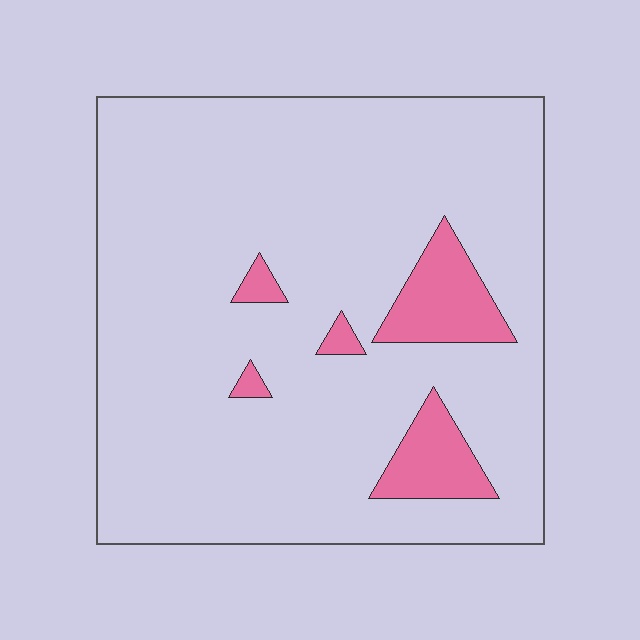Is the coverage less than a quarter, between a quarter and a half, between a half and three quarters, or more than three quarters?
Less than a quarter.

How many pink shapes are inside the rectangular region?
5.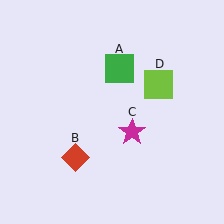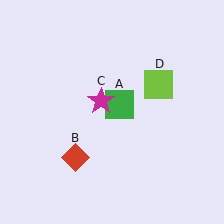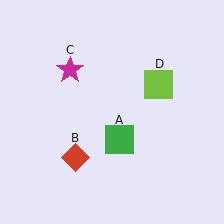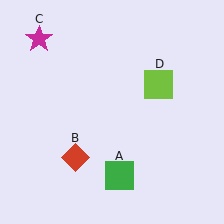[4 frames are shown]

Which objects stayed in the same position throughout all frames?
Red diamond (object B) and lime square (object D) remained stationary.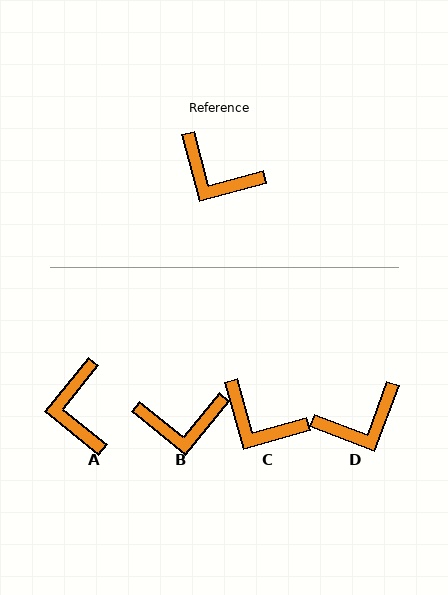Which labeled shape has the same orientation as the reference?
C.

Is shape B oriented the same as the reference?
No, it is off by about 36 degrees.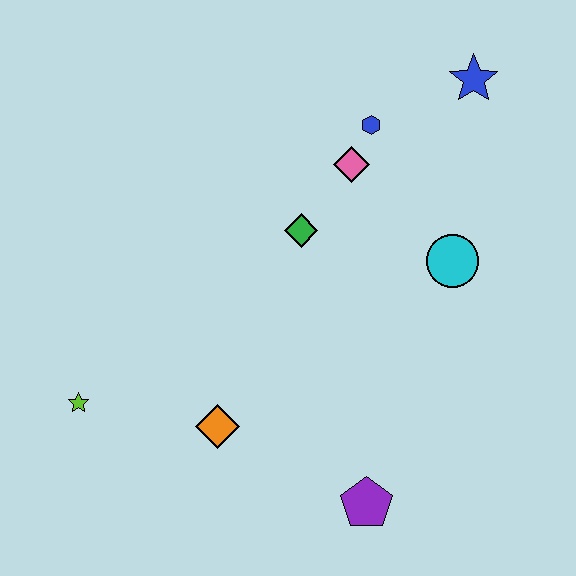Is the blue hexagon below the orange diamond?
No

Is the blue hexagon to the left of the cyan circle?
Yes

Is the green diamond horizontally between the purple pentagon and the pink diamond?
No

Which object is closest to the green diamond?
The pink diamond is closest to the green diamond.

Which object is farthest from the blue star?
The lime star is farthest from the blue star.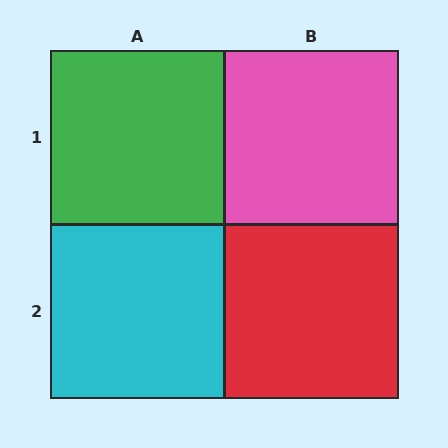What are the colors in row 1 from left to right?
Green, pink.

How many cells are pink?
1 cell is pink.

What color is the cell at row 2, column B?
Red.